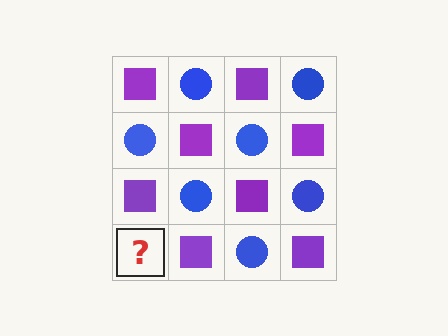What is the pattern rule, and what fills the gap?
The rule is that it alternates purple square and blue circle in a checkerboard pattern. The gap should be filled with a blue circle.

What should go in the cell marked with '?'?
The missing cell should contain a blue circle.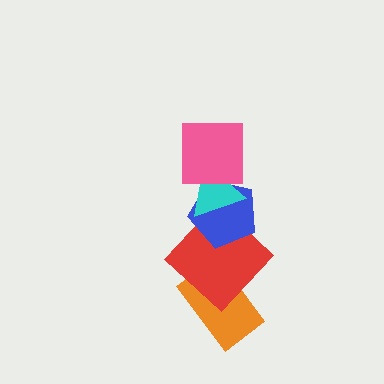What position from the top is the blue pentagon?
The blue pentagon is 3rd from the top.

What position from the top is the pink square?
The pink square is 1st from the top.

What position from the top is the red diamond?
The red diamond is 4th from the top.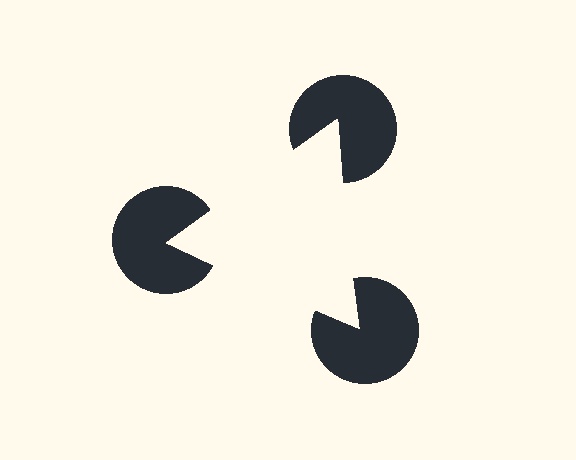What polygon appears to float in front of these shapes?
An illusory triangle — its edges are inferred from the aligned wedge cuts in the pac-man discs, not physically drawn.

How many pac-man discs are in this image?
There are 3 — one at each vertex of the illusory triangle.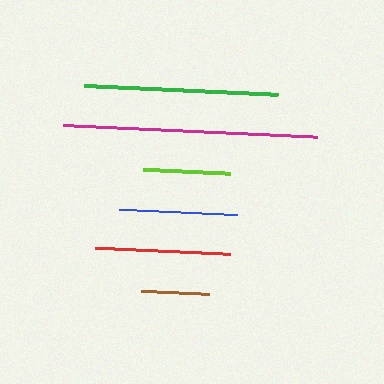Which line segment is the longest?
The magenta line is the longest at approximately 254 pixels.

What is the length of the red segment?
The red segment is approximately 135 pixels long.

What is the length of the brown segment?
The brown segment is approximately 68 pixels long.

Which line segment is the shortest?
The brown line is the shortest at approximately 68 pixels.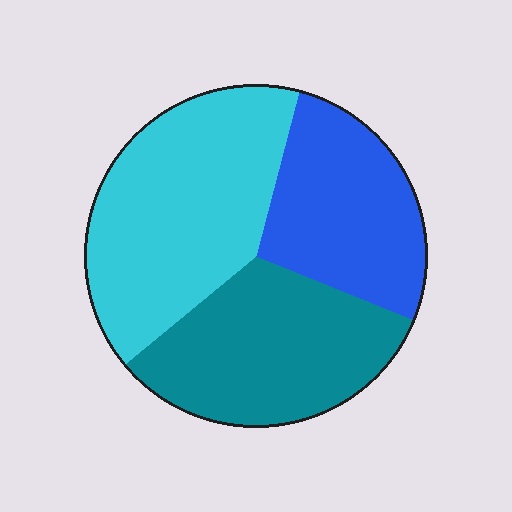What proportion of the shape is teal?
Teal covers around 35% of the shape.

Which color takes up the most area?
Cyan, at roughly 40%.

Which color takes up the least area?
Blue, at roughly 25%.